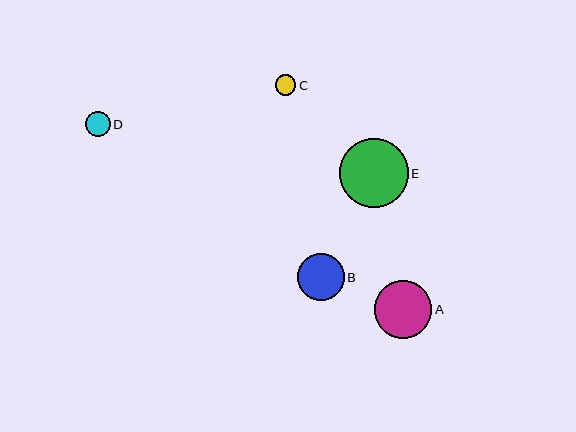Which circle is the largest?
Circle E is the largest with a size of approximately 69 pixels.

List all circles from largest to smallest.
From largest to smallest: E, A, B, D, C.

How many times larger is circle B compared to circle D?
Circle B is approximately 1.9 times the size of circle D.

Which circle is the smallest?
Circle C is the smallest with a size of approximately 21 pixels.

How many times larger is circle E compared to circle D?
Circle E is approximately 2.8 times the size of circle D.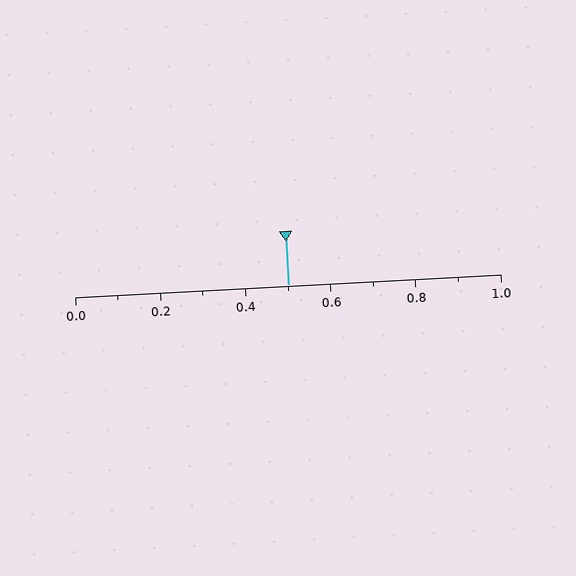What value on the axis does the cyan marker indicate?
The marker indicates approximately 0.5.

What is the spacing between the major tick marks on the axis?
The major ticks are spaced 0.2 apart.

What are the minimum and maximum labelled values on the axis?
The axis runs from 0.0 to 1.0.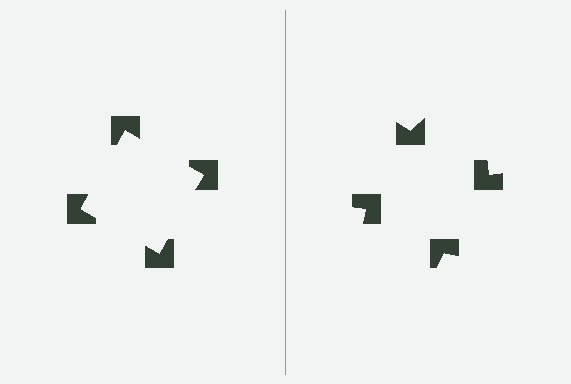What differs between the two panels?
The notched squares are positioned identically on both sides; only the wedge orientations differ. On the left they align to a square; on the right they are misaligned.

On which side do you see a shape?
An illusory square appears on the left side. On the right side the wedge cuts are rotated, so no coherent shape forms.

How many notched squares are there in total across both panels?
8 — 4 on each side.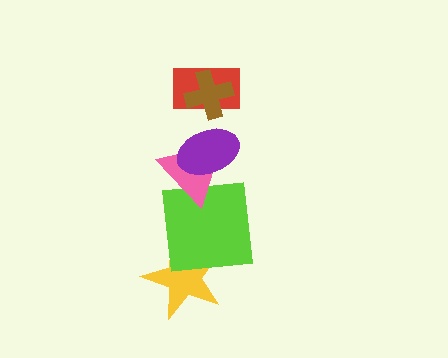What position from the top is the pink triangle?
The pink triangle is 4th from the top.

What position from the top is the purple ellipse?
The purple ellipse is 3rd from the top.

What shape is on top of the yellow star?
The lime square is on top of the yellow star.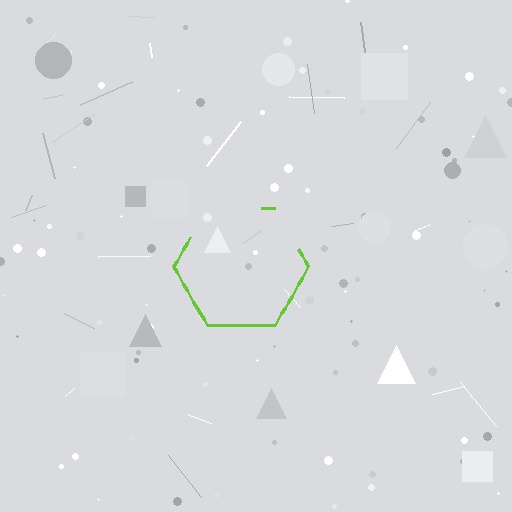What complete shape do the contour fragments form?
The contour fragments form a hexagon.